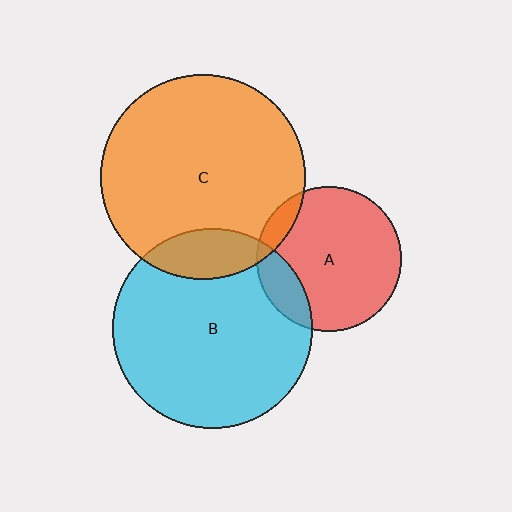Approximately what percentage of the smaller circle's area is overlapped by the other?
Approximately 15%.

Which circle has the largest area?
Circle C (orange).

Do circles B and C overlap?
Yes.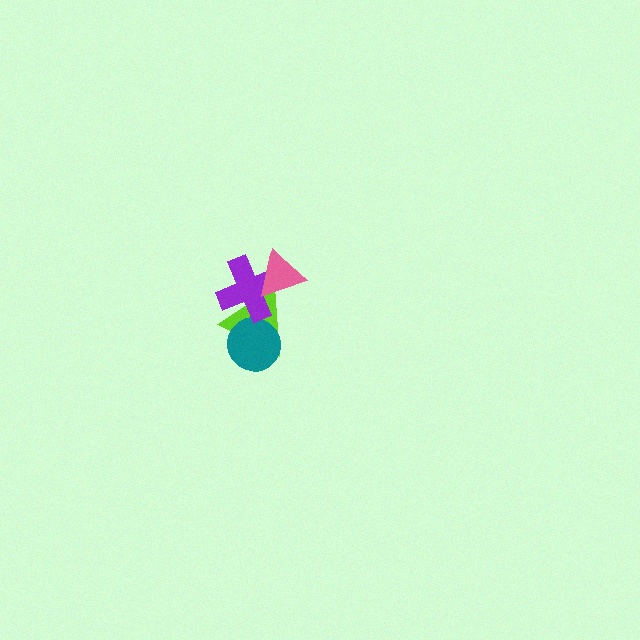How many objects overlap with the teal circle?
1 object overlaps with the teal circle.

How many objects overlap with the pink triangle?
2 objects overlap with the pink triangle.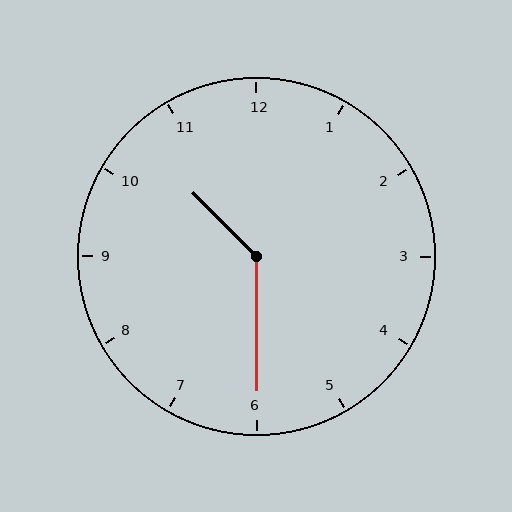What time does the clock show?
10:30.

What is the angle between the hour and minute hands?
Approximately 135 degrees.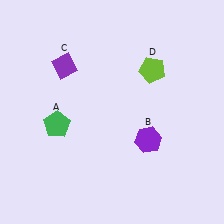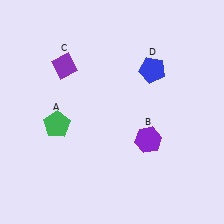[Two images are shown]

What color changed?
The pentagon (D) changed from lime in Image 1 to blue in Image 2.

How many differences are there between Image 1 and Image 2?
There is 1 difference between the two images.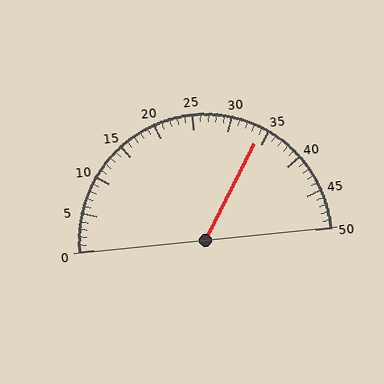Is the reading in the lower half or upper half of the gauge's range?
The reading is in the upper half of the range (0 to 50).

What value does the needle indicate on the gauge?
The needle indicates approximately 34.